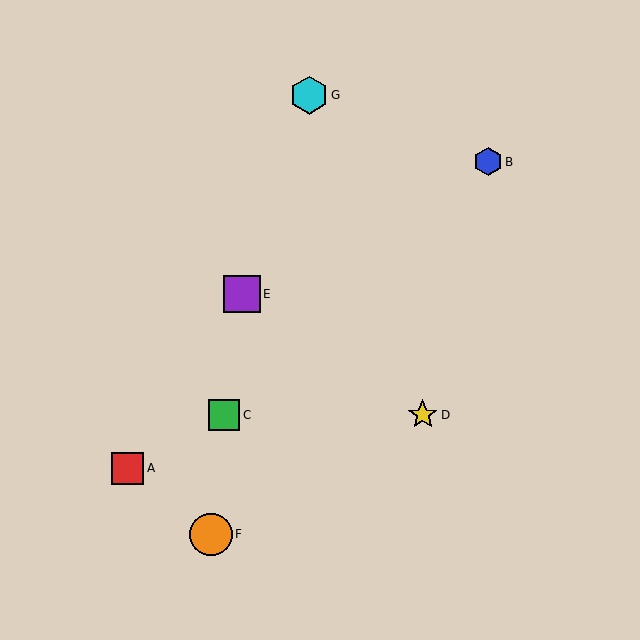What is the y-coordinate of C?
Object C is at y≈415.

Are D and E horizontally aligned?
No, D is at y≈415 and E is at y≈294.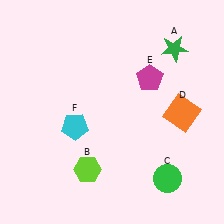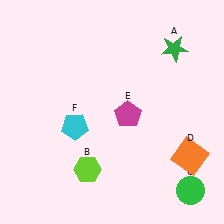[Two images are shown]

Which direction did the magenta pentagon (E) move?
The magenta pentagon (E) moved down.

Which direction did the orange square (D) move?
The orange square (D) moved down.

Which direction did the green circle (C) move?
The green circle (C) moved right.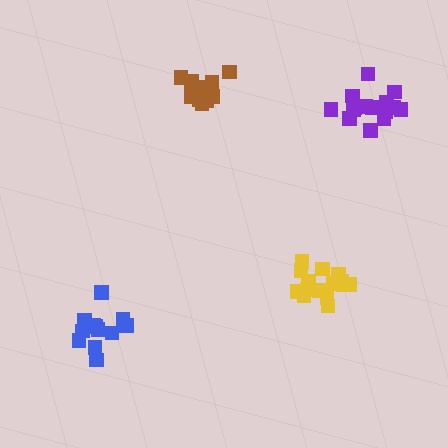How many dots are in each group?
Group 1: 17 dots, Group 2: 13 dots, Group 3: 11 dots, Group 4: 16 dots (57 total).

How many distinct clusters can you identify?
There are 4 distinct clusters.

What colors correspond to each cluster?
The clusters are colored: purple, blue, brown, yellow.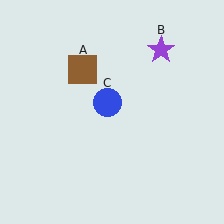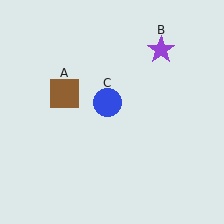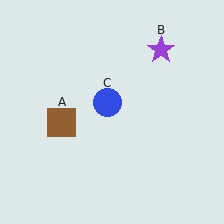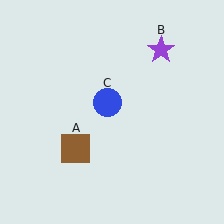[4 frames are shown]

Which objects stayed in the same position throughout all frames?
Purple star (object B) and blue circle (object C) remained stationary.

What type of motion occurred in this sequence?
The brown square (object A) rotated counterclockwise around the center of the scene.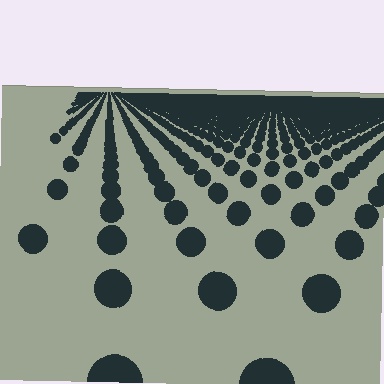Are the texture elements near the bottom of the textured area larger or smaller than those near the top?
Larger. Near the bottom, elements are closer to the viewer and appear at a bigger on-screen size.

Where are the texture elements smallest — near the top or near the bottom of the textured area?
Near the top.